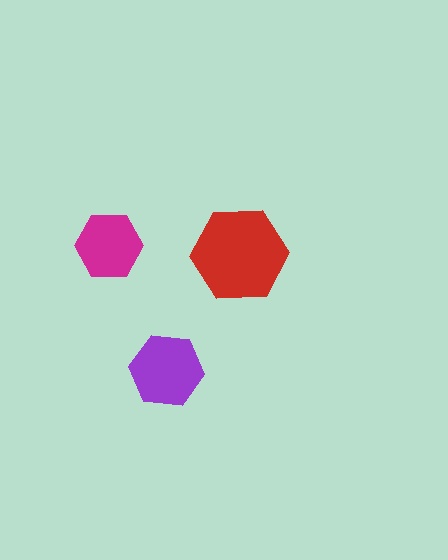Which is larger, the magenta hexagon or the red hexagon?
The red one.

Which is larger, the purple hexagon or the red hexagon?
The red one.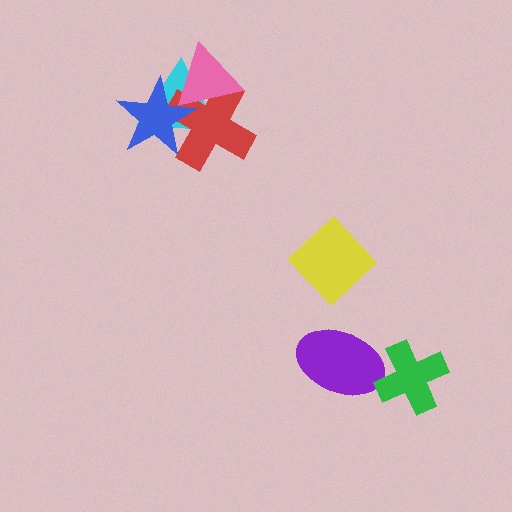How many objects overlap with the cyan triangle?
3 objects overlap with the cyan triangle.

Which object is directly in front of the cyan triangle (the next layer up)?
The red cross is directly in front of the cyan triangle.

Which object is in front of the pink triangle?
The blue star is in front of the pink triangle.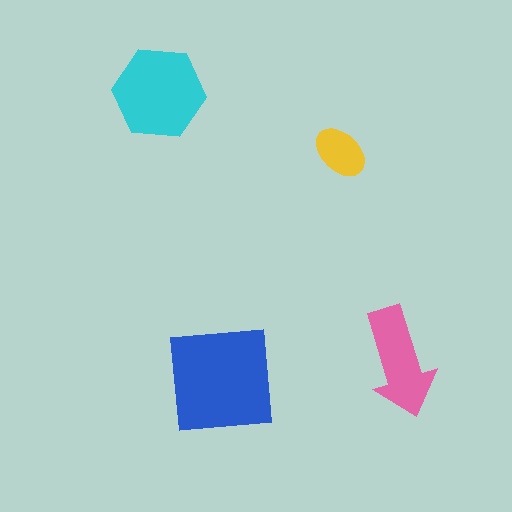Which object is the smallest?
The yellow ellipse.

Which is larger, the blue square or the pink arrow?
The blue square.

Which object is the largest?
The blue square.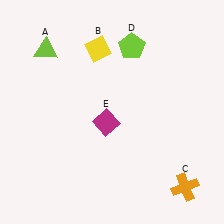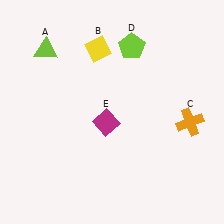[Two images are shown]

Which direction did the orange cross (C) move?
The orange cross (C) moved up.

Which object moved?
The orange cross (C) moved up.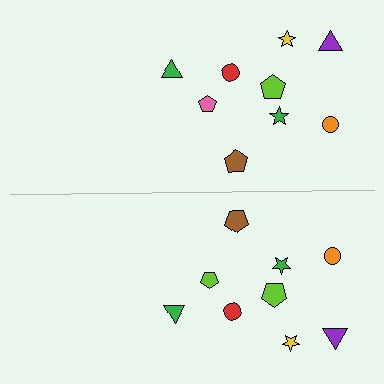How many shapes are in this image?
There are 18 shapes in this image.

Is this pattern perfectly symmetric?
No, the pattern is not perfectly symmetric. The lime pentagon on the bottom side breaks the symmetry — its mirror counterpart is pink.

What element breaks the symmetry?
The lime pentagon on the bottom side breaks the symmetry — its mirror counterpart is pink.